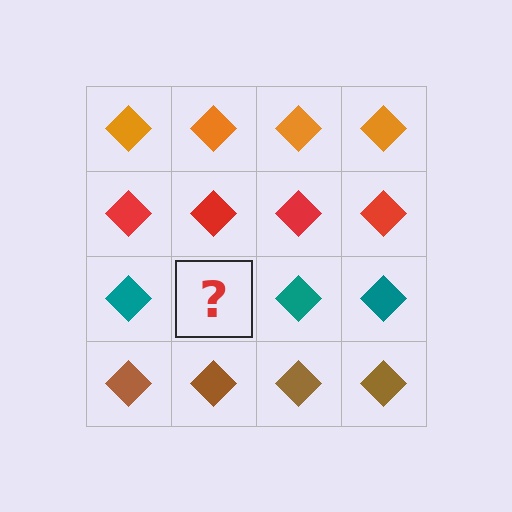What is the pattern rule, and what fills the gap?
The rule is that each row has a consistent color. The gap should be filled with a teal diamond.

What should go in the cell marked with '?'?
The missing cell should contain a teal diamond.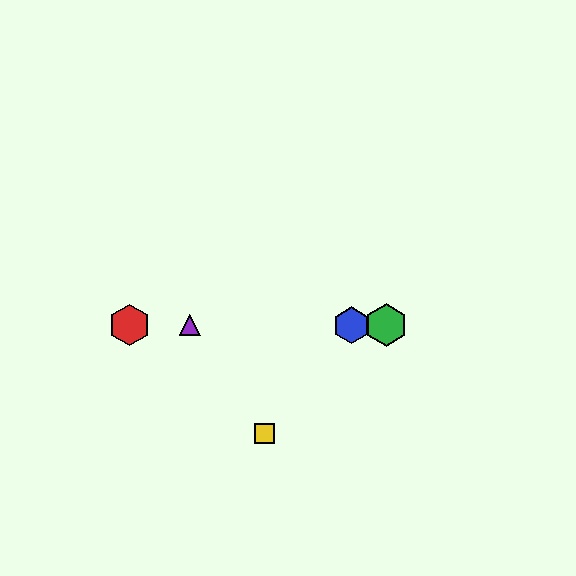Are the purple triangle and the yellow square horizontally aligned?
No, the purple triangle is at y≈325 and the yellow square is at y≈434.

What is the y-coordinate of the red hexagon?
The red hexagon is at y≈325.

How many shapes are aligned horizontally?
4 shapes (the red hexagon, the blue hexagon, the green hexagon, the purple triangle) are aligned horizontally.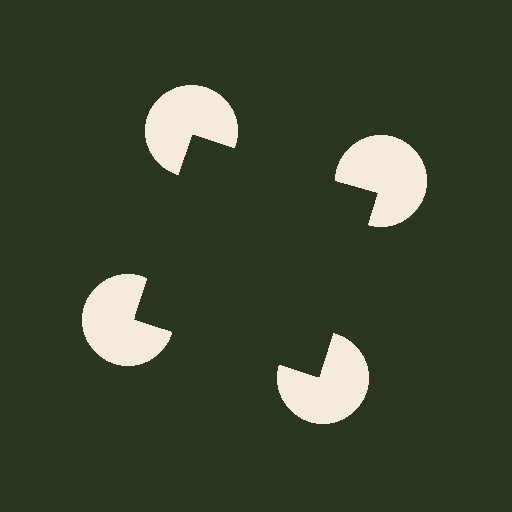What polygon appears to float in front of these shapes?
An illusory square — its edges are inferred from the aligned wedge cuts in the pac-man discs, not physically drawn.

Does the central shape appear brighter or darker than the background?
It typically appears slightly darker than the background, even though no actual brightness change is drawn.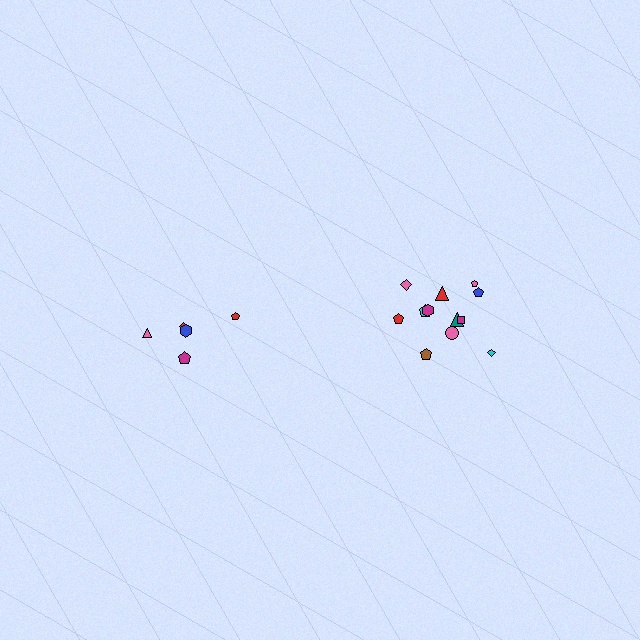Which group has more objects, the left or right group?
The right group.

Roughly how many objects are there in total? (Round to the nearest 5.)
Roughly 15 objects in total.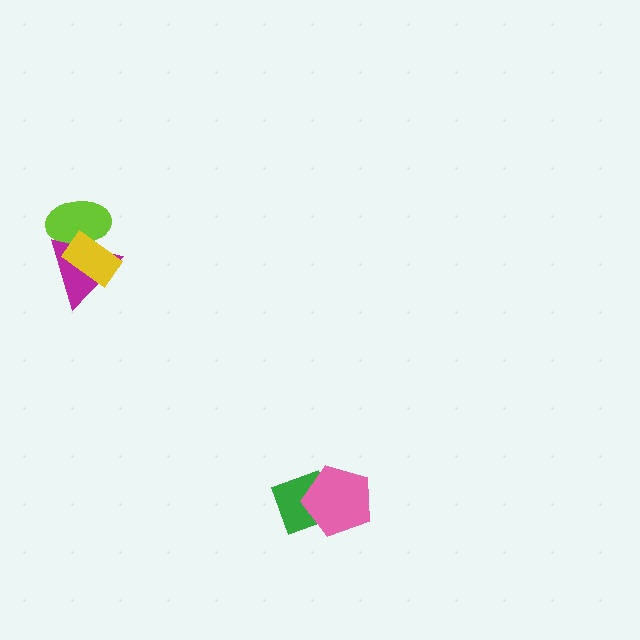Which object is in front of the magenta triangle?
The yellow rectangle is in front of the magenta triangle.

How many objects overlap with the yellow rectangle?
2 objects overlap with the yellow rectangle.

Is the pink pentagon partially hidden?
No, no other shape covers it.